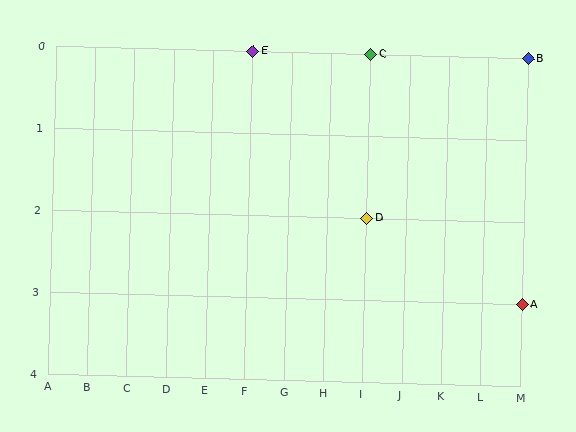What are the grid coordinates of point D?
Point D is at grid coordinates (I, 2).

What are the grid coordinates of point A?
Point A is at grid coordinates (M, 3).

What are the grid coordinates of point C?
Point C is at grid coordinates (I, 0).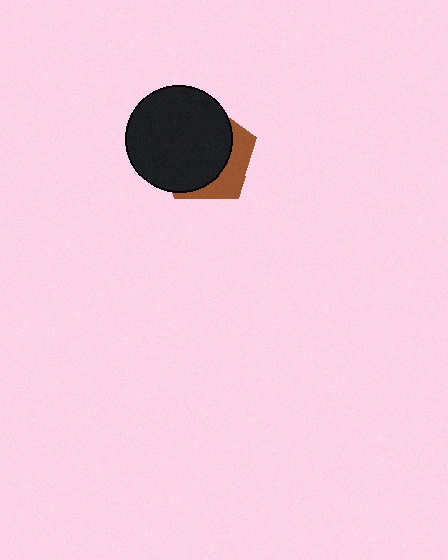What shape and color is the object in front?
The object in front is a black circle.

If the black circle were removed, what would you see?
You would see the complete brown pentagon.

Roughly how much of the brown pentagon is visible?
A small part of it is visible (roughly 30%).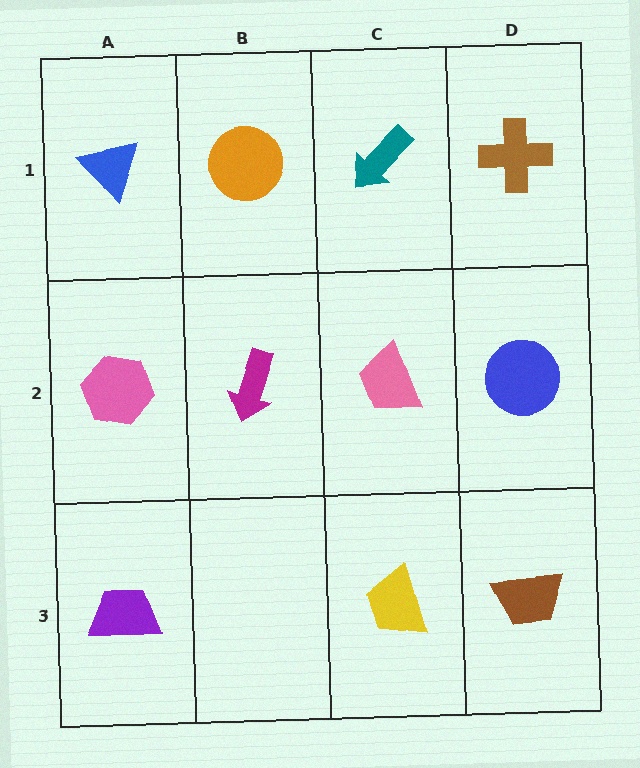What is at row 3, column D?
A brown trapezoid.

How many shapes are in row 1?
4 shapes.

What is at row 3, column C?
A yellow trapezoid.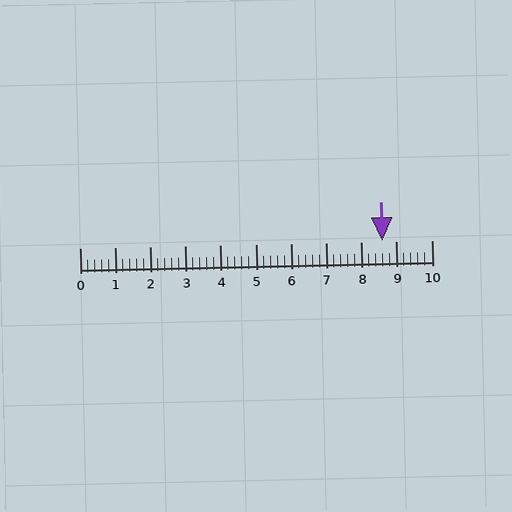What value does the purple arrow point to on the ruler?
The purple arrow points to approximately 8.6.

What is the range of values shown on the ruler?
The ruler shows values from 0 to 10.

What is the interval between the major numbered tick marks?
The major tick marks are spaced 1 units apart.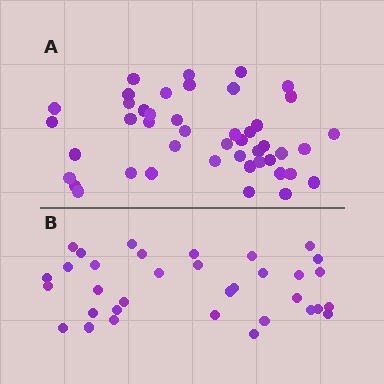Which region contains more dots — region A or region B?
Region A (the top region) has more dots.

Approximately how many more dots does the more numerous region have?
Region A has roughly 12 or so more dots than region B.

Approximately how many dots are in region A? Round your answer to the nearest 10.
About 40 dots. (The exact count is 45, which rounds to 40.)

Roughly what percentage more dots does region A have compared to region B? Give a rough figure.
About 30% more.